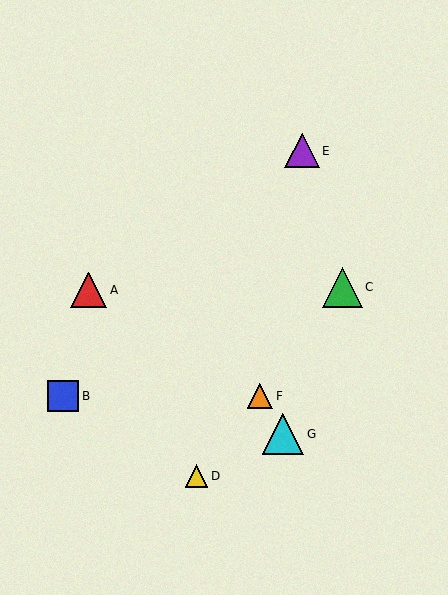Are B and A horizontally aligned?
No, B is at y≈396 and A is at y≈290.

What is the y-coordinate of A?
Object A is at y≈290.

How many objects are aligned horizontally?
2 objects (B, F) are aligned horizontally.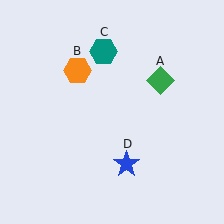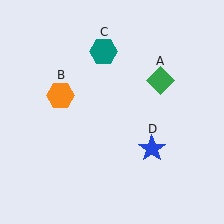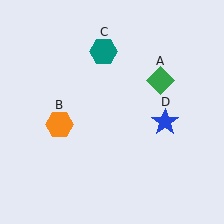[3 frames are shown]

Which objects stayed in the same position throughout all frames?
Green diamond (object A) and teal hexagon (object C) remained stationary.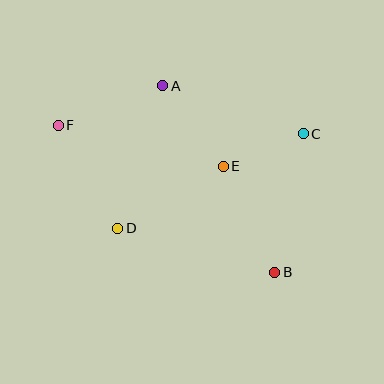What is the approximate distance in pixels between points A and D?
The distance between A and D is approximately 149 pixels.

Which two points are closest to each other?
Points C and E are closest to each other.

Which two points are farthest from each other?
Points B and F are farthest from each other.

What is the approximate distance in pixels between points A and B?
The distance between A and B is approximately 218 pixels.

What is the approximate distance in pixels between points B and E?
The distance between B and E is approximately 118 pixels.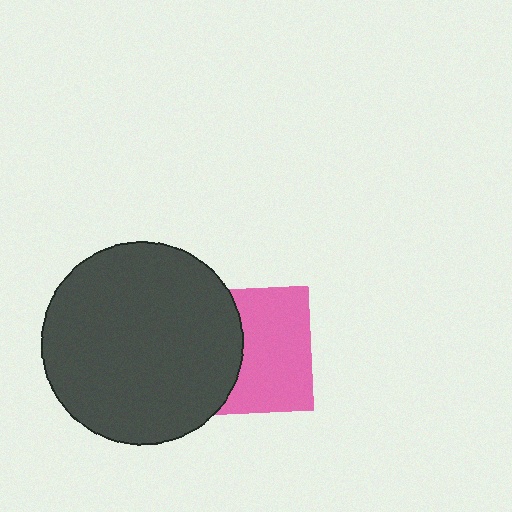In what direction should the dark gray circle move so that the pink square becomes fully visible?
The dark gray circle should move left. That is the shortest direction to clear the overlap and leave the pink square fully visible.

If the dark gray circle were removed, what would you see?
You would see the complete pink square.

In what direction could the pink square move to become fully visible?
The pink square could move right. That would shift it out from behind the dark gray circle entirely.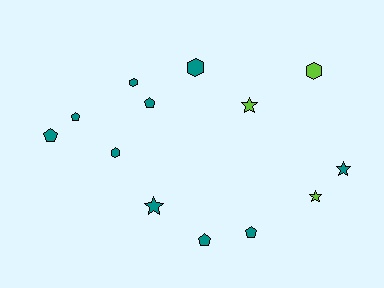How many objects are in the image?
There are 13 objects.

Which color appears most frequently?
Teal, with 10 objects.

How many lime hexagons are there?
There is 1 lime hexagon.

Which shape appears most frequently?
Pentagon, with 5 objects.